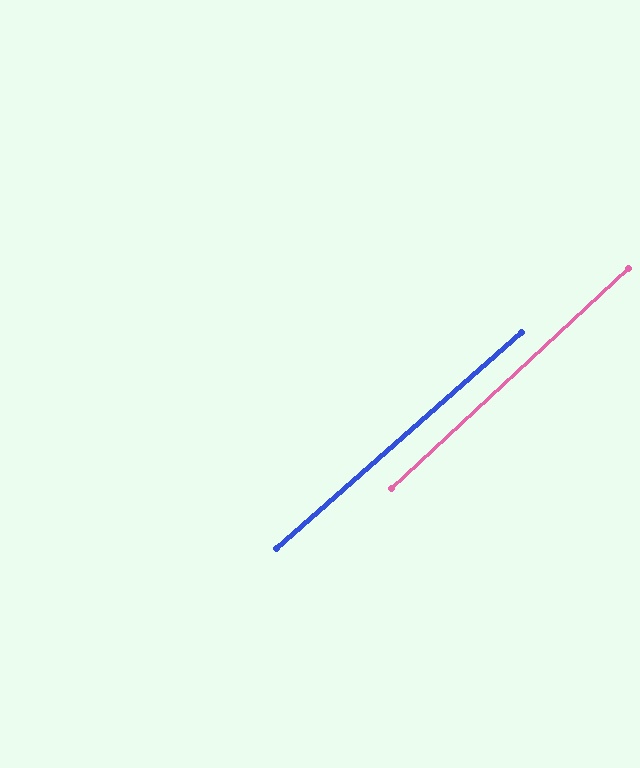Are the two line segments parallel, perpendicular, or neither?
Parallel — their directions differ by only 1.5°.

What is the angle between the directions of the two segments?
Approximately 2 degrees.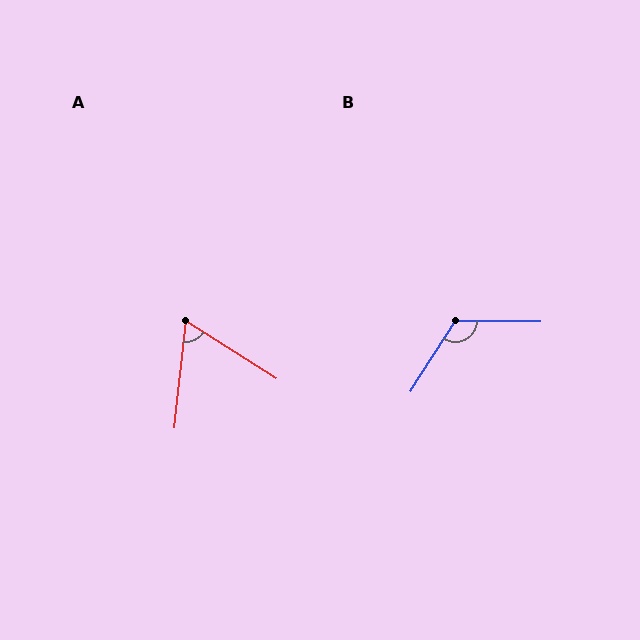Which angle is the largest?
B, at approximately 122 degrees.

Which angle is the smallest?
A, at approximately 63 degrees.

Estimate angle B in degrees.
Approximately 122 degrees.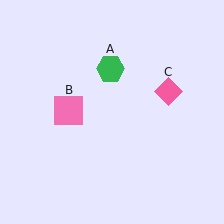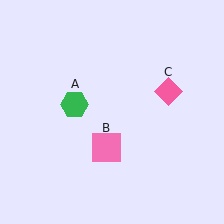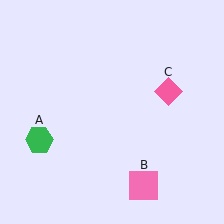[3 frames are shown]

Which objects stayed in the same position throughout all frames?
Pink diamond (object C) remained stationary.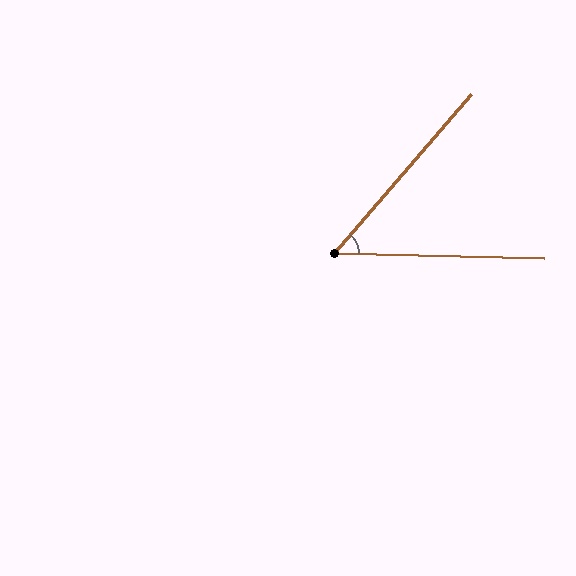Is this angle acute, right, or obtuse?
It is acute.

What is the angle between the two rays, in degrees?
Approximately 51 degrees.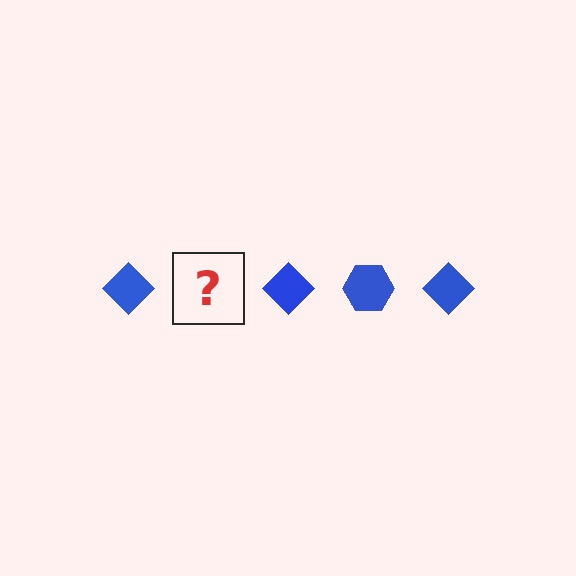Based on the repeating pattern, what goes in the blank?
The blank should be a blue hexagon.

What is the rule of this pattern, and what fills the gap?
The rule is that the pattern cycles through diamond, hexagon shapes in blue. The gap should be filled with a blue hexagon.